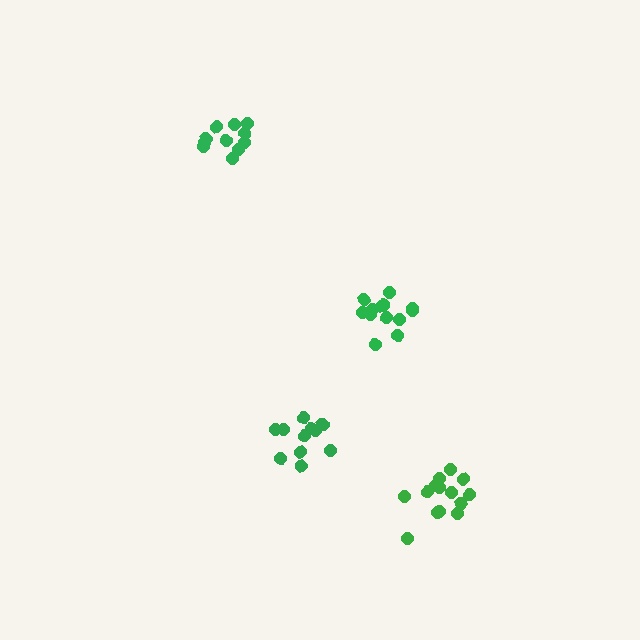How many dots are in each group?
Group 1: 13 dots, Group 2: 11 dots, Group 3: 11 dots, Group 4: 14 dots (49 total).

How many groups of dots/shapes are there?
There are 4 groups.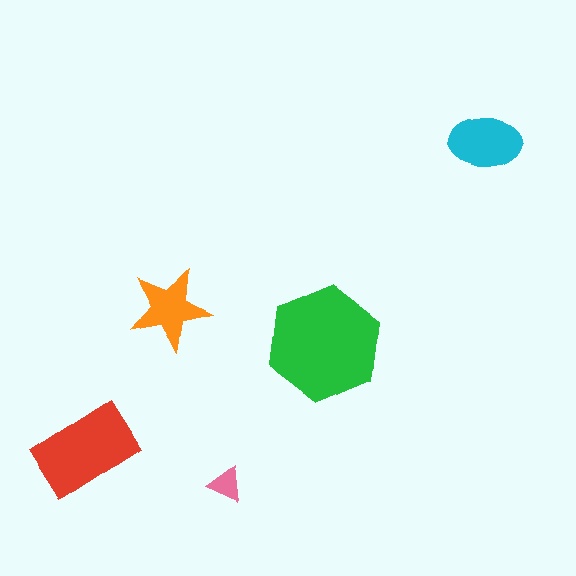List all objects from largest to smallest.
The green hexagon, the red rectangle, the cyan ellipse, the orange star, the pink triangle.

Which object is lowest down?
The pink triangle is bottommost.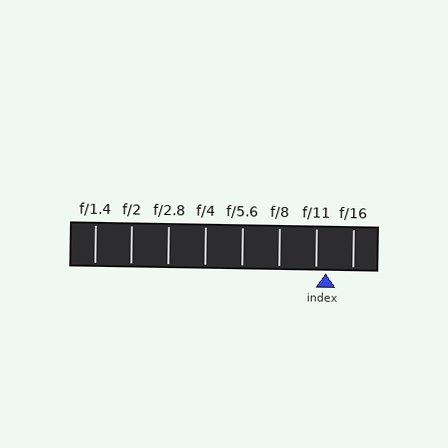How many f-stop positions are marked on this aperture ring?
There are 8 f-stop positions marked.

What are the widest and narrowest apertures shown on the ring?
The widest aperture shown is f/1.4 and the narrowest is f/16.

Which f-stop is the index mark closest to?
The index mark is closest to f/11.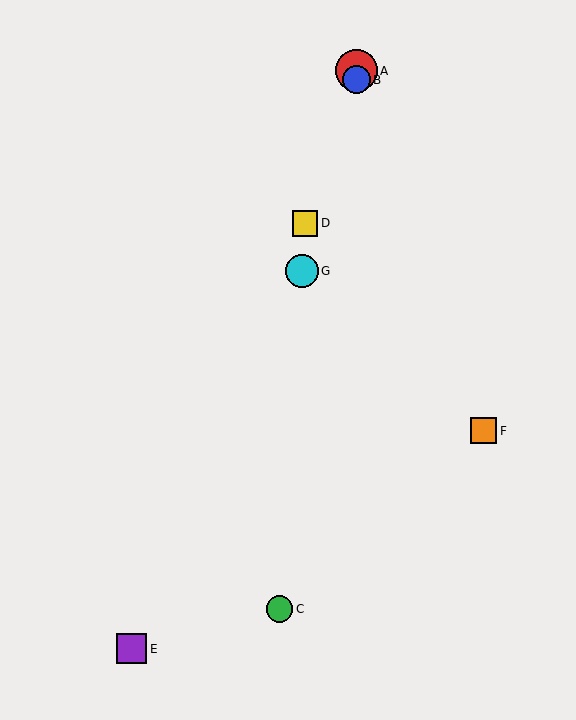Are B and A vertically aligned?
Yes, both are at x≈356.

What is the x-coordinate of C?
Object C is at x≈280.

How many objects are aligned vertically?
2 objects (A, B) are aligned vertically.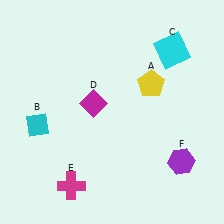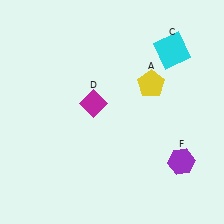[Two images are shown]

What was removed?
The magenta cross (E), the cyan diamond (B) were removed in Image 2.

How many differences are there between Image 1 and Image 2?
There are 2 differences between the two images.